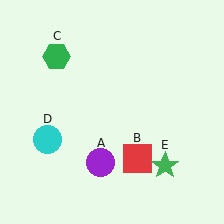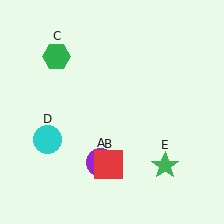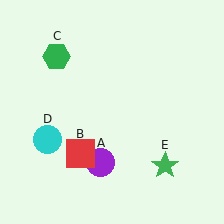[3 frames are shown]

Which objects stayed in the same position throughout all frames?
Purple circle (object A) and green hexagon (object C) and cyan circle (object D) and green star (object E) remained stationary.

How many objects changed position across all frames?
1 object changed position: red square (object B).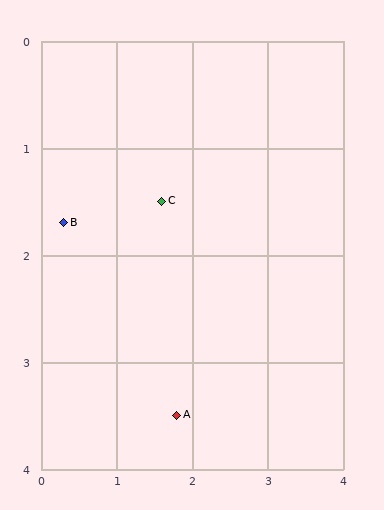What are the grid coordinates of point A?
Point A is at approximately (1.8, 3.5).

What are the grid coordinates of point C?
Point C is at approximately (1.6, 1.5).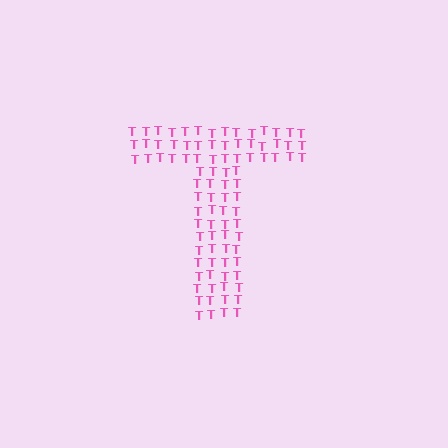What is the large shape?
The large shape is the letter T.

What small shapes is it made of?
It is made of small letter T's.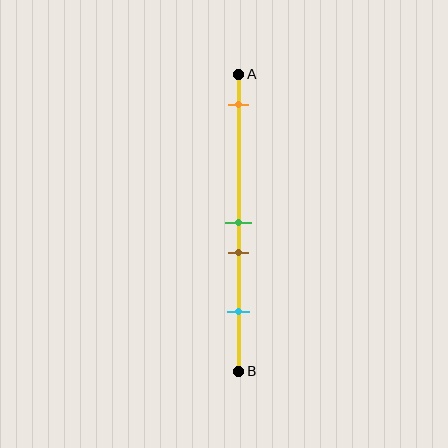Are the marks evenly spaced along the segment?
No, the marks are not evenly spaced.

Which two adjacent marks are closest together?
The green and brown marks are the closest adjacent pair.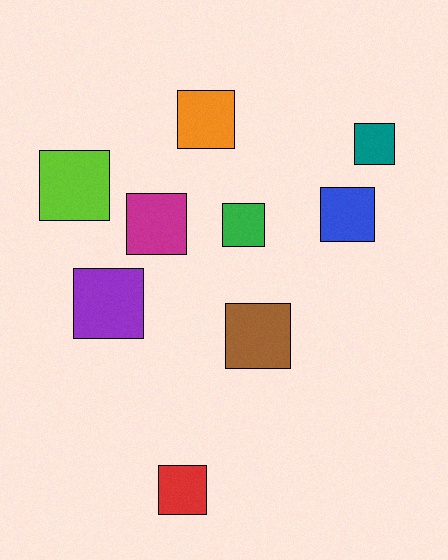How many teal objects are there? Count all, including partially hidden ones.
There is 1 teal object.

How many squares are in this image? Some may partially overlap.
There are 9 squares.